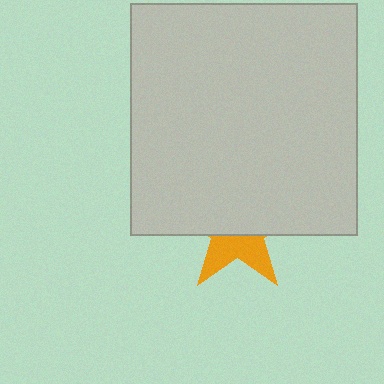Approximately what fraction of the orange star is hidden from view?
Roughly 61% of the orange star is hidden behind the light gray rectangle.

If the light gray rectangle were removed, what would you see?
You would see the complete orange star.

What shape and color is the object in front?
The object in front is a light gray rectangle.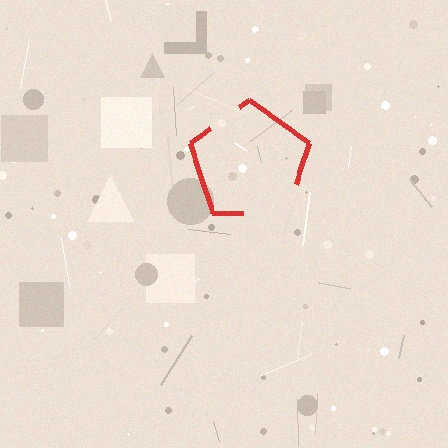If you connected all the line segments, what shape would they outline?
They would outline a pentagon.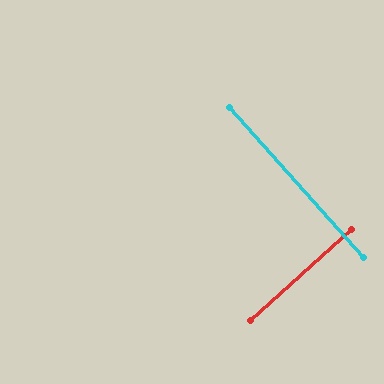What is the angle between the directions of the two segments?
Approximately 90 degrees.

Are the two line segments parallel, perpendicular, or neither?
Perpendicular — they meet at approximately 90°.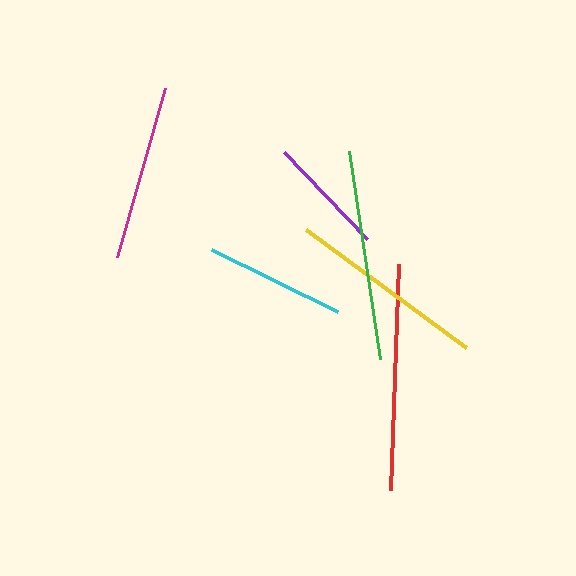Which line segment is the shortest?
The purple line is the shortest at approximately 121 pixels.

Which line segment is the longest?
The red line is the longest at approximately 226 pixels.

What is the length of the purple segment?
The purple segment is approximately 121 pixels long.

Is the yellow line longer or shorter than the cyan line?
The yellow line is longer than the cyan line.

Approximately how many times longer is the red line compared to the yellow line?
The red line is approximately 1.1 times the length of the yellow line.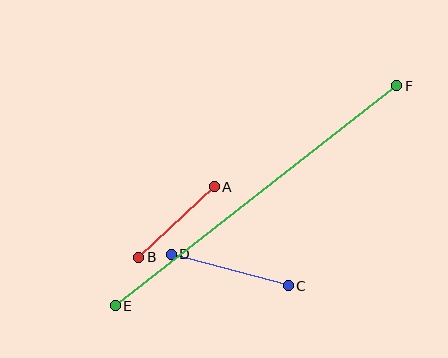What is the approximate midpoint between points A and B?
The midpoint is at approximately (176, 222) pixels.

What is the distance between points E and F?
The distance is approximately 357 pixels.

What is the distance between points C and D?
The distance is approximately 121 pixels.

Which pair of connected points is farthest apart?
Points E and F are farthest apart.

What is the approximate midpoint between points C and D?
The midpoint is at approximately (230, 270) pixels.